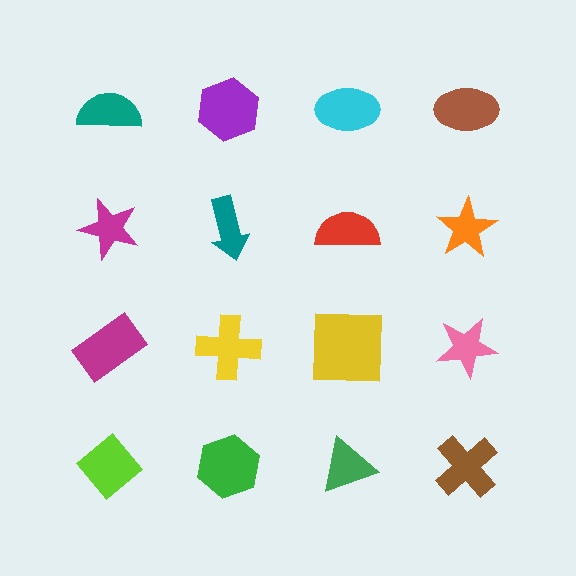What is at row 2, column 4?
An orange star.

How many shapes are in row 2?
4 shapes.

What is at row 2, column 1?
A magenta star.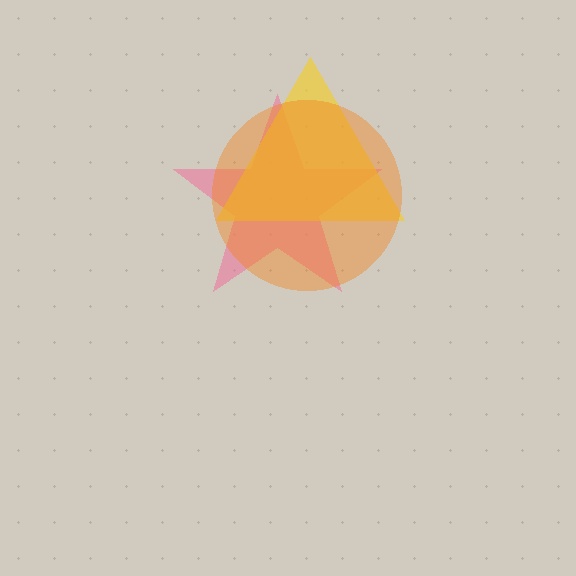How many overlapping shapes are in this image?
There are 3 overlapping shapes in the image.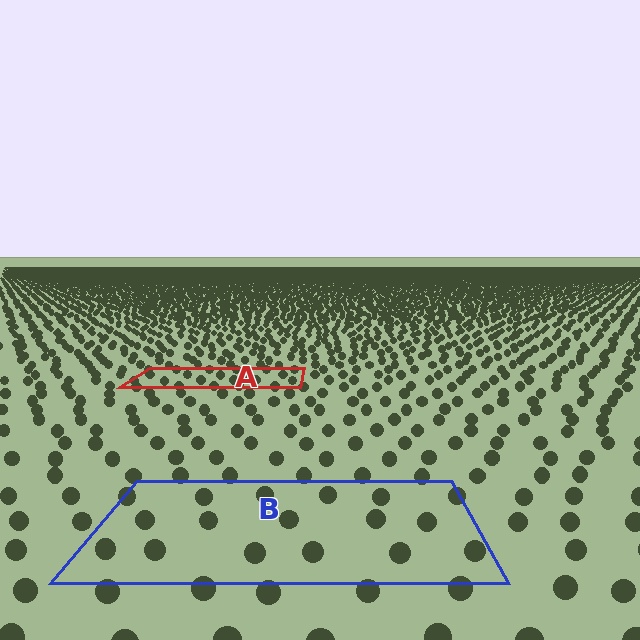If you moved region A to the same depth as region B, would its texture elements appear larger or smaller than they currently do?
They would appear larger. At a closer depth, the same texture elements are projected at a bigger on-screen size.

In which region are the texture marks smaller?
The texture marks are smaller in region A, because it is farther away.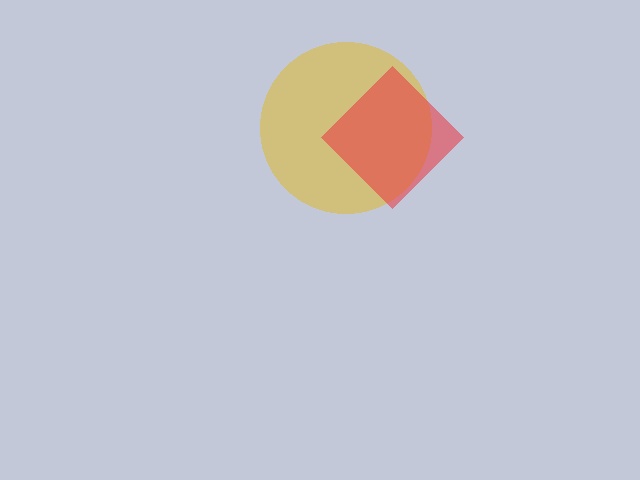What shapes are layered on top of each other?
The layered shapes are: a yellow circle, a red diamond.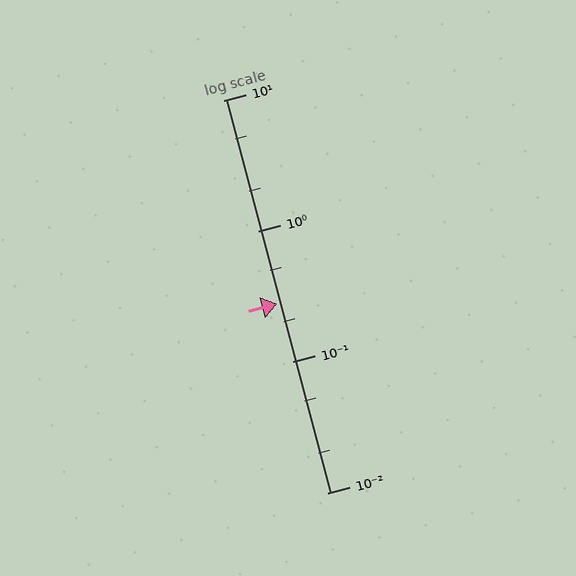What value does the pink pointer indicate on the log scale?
The pointer indicates approximately 0.28.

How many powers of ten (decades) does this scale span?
The scale spans 3 decades, from 0.01 to 10.